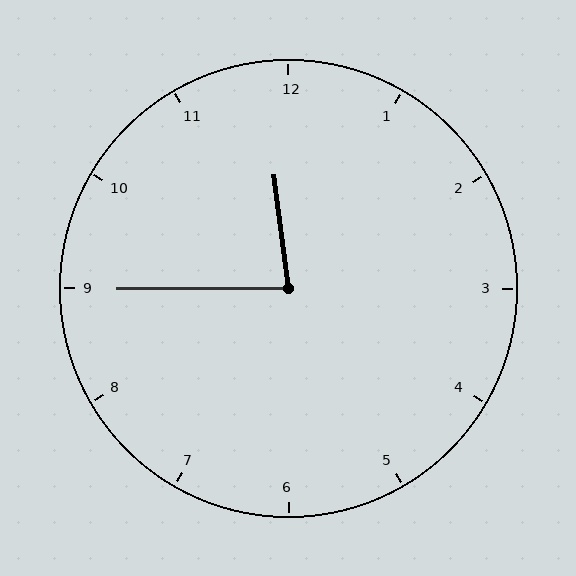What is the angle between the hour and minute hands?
Approximately 82 degrees.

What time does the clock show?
11:45.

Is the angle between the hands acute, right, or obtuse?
It is acute.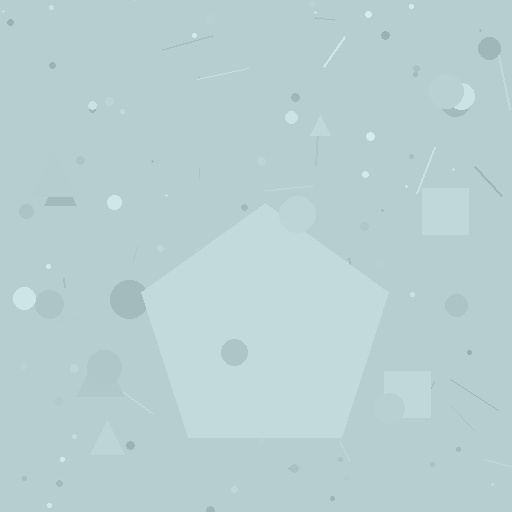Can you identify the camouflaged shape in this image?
The camouflaged shape is a pentagon.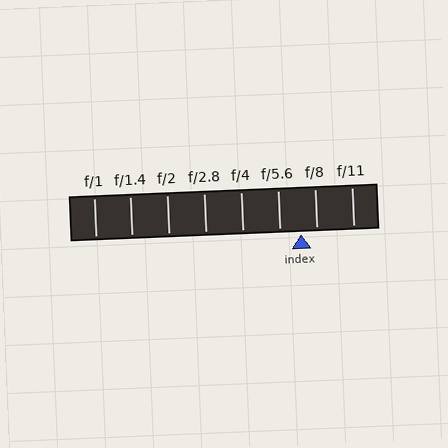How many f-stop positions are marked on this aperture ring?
There are 8 f-stop positions marked.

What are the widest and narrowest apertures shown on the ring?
The widest aperture shown is f/1 and the narrowest is f/11.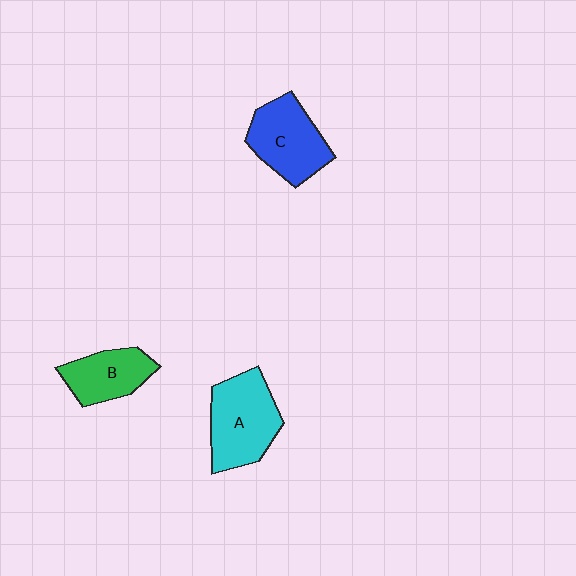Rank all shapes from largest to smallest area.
From largest to smallest: A (cyan), C (blue), B (green).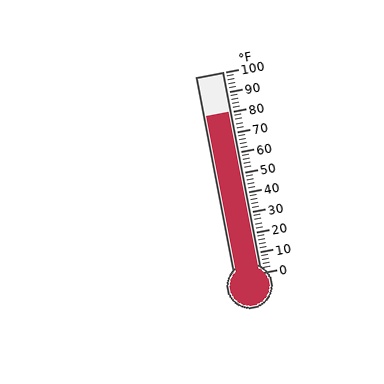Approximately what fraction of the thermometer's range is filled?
The thermometer is filled to approximately 80% of its range.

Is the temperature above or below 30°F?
The temperature is above 30°F.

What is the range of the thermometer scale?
The thermometer scale ranges from 0°F to 100°F.